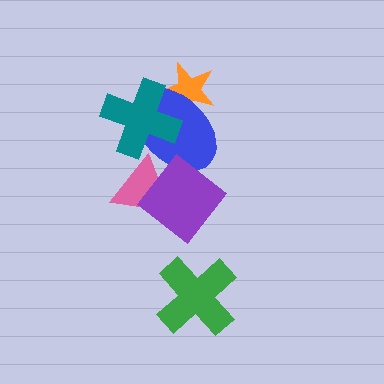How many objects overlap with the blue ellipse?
4 objects overlap with the blue ellipse.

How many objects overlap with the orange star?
2 objects overlap with the orange star.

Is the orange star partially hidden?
Yes, it is partially covered by another shape.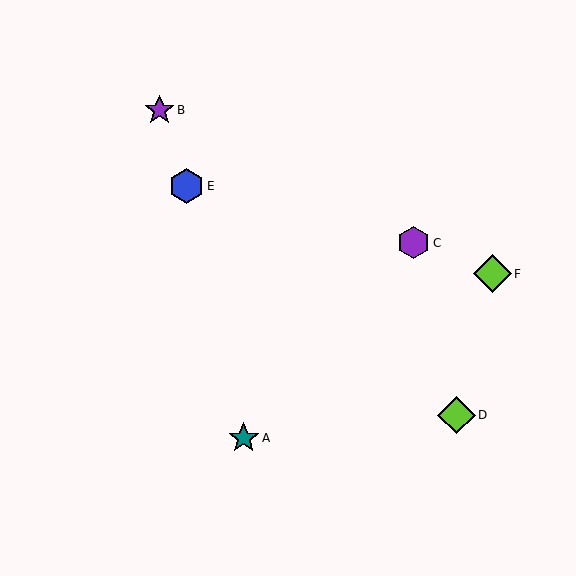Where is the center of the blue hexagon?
The center of the blue hexagon is at (187, 186).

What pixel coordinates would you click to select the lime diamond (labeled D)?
Click at (456, 415) to select the lime diamond D.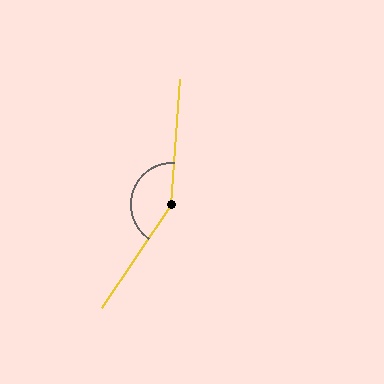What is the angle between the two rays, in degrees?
Approximately 151 degrees.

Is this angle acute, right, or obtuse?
It is obtuse.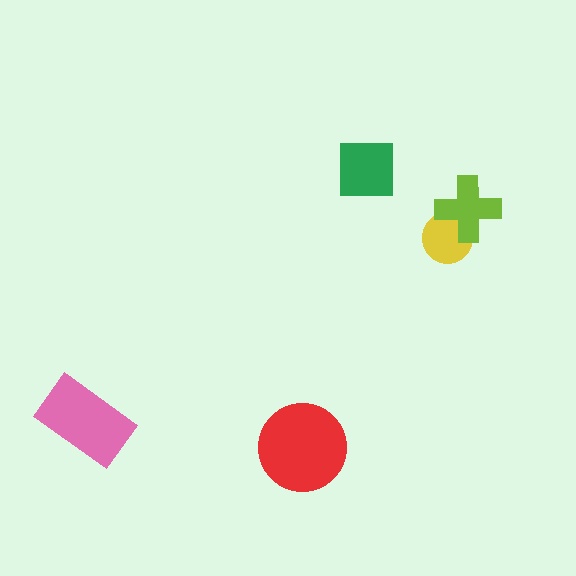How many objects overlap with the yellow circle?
1 object overlaps with the yellow circle.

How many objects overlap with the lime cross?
1 object overlaps with the lime cross.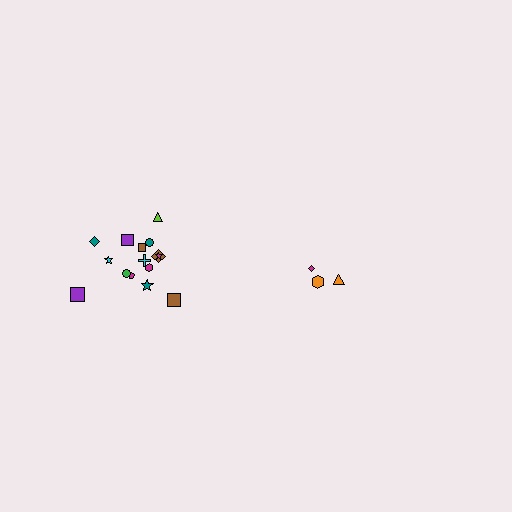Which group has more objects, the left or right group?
The left group.